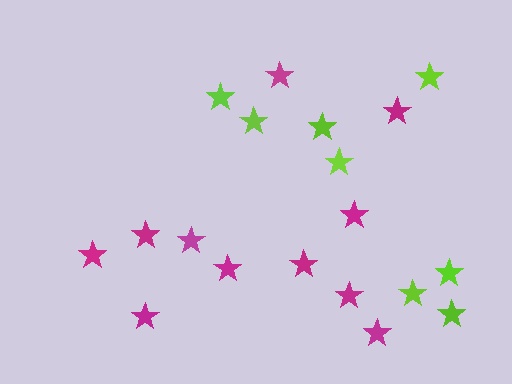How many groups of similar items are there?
There are 2 groups: one group of magenta stars (11) and one group of lime stars (8).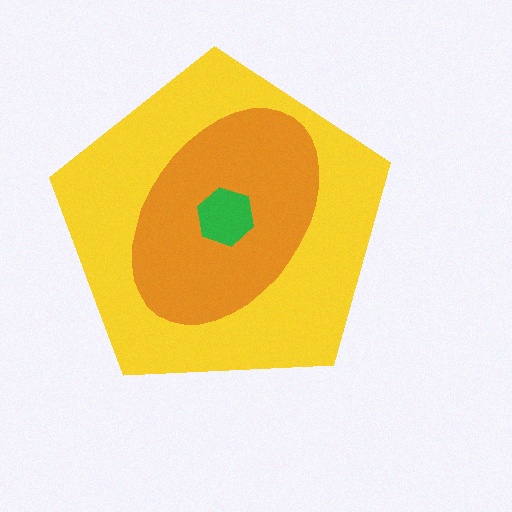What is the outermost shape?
The yellow pentagon.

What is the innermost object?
The green hexagon.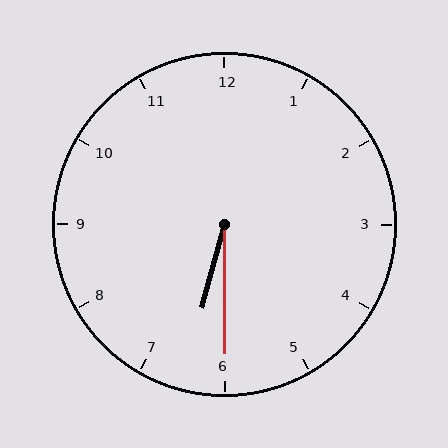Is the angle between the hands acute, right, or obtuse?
It is acute.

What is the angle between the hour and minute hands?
Approximately 15 degrees.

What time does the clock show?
6:30.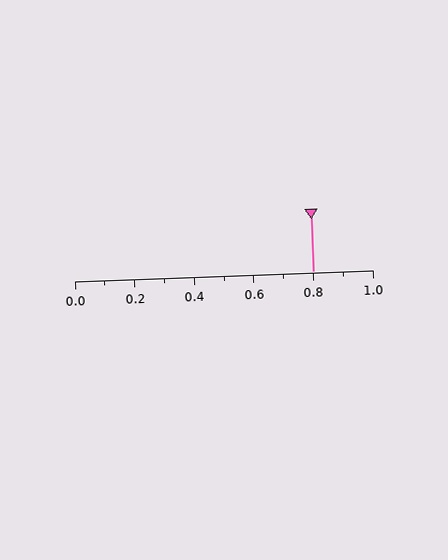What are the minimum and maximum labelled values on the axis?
The axis runs from 0.0 to 1.0.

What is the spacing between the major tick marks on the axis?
The major ticks are spaced 0.2 apart.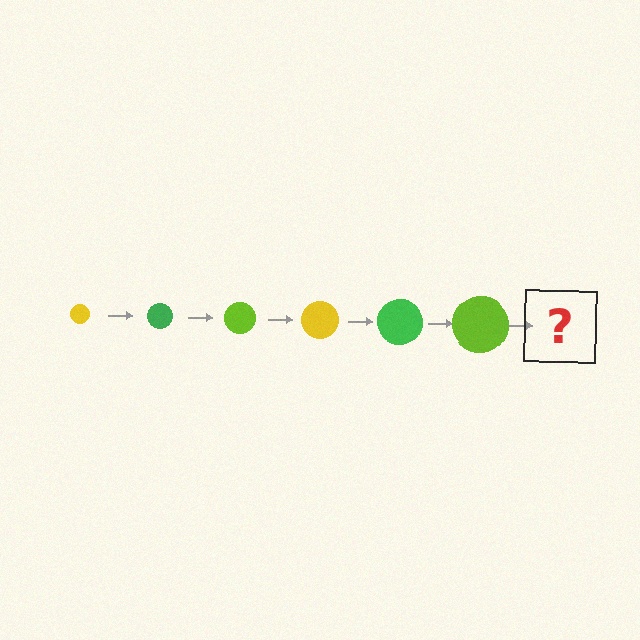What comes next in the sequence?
The next element should be a yellow circle, larger than the previous one.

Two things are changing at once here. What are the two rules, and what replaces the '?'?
The two rules are that the circle grows larger each step and the color cycles through yellow, green, and lime. The '?' should be a yellow circle, larger than the previous one.